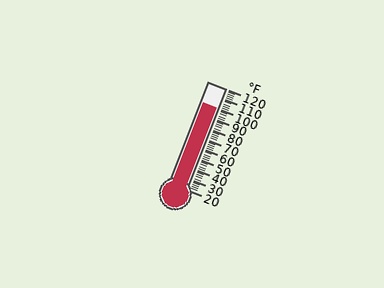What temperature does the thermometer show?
The thermometer shows approximately 100°F.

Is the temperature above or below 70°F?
The temperature is above 70°F.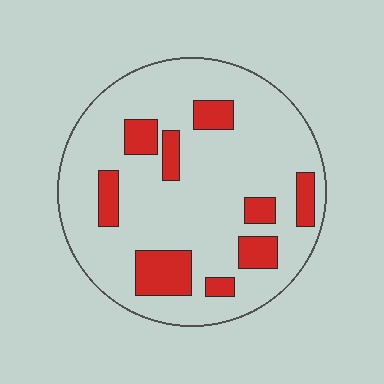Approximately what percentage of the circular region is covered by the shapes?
Approximately 20%.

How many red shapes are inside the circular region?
9.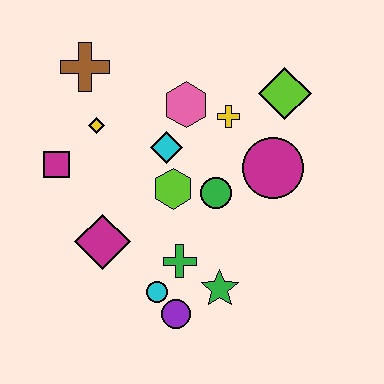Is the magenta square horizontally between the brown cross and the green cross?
No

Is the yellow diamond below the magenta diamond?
No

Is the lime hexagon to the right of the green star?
No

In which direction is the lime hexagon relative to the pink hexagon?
The lime hexagon is below the pink hexagon.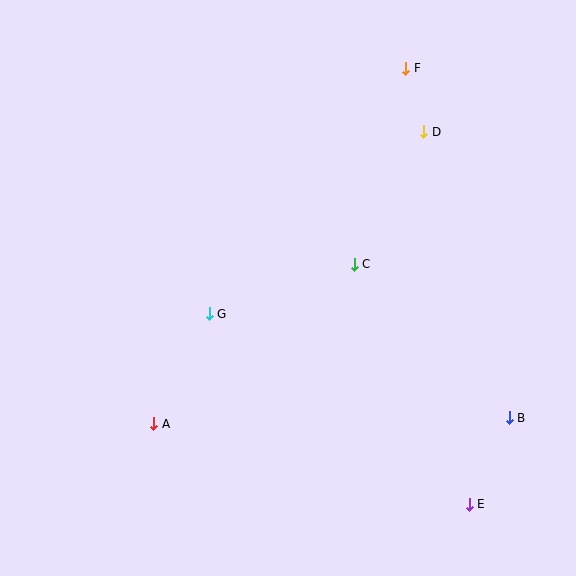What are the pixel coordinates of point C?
Point C is at (354, 264).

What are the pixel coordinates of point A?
Point A is at (154, 424).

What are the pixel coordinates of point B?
Point B is at (509, 418).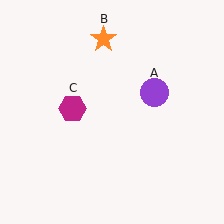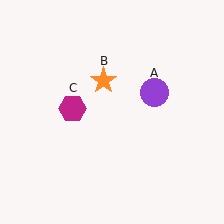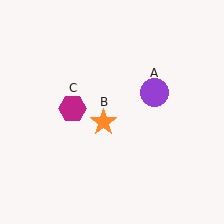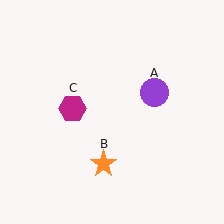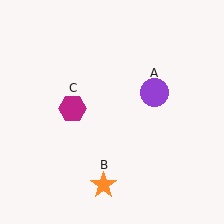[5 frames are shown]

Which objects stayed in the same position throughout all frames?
Purple circle (object A) and magenta hexagon (object C) remained stationary.